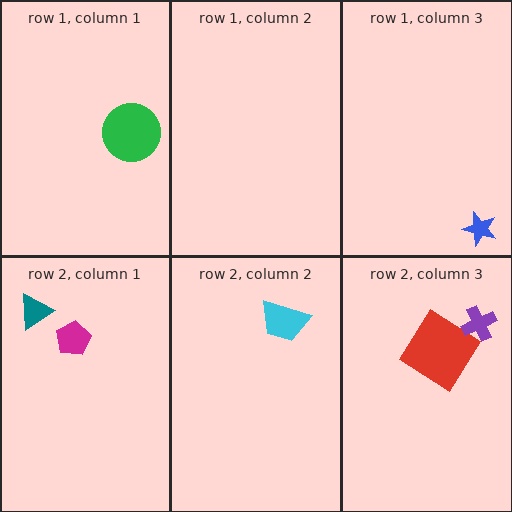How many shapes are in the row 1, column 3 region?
1.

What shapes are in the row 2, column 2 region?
The cyan trapezoid.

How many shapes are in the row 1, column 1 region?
1.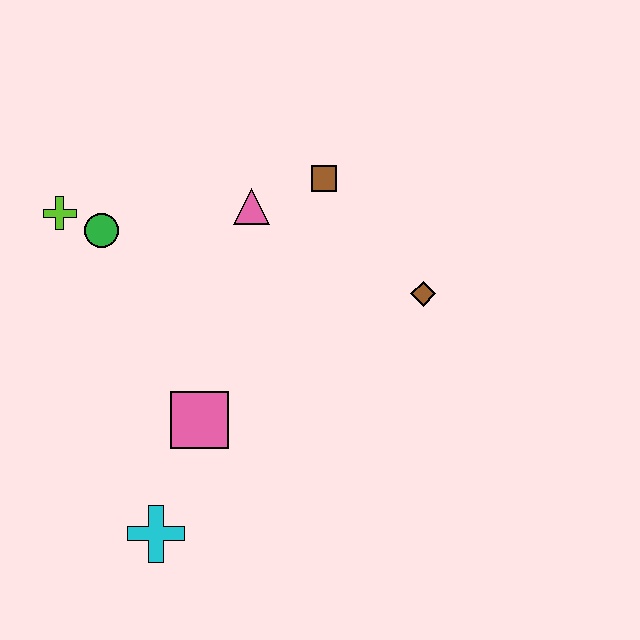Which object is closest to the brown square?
The pink triangle is closest to the brown square.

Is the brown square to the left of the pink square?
No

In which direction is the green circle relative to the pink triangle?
The green circle is to the left of the pink triangle.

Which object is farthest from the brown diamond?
The lime cross is farthest from the brown diamond.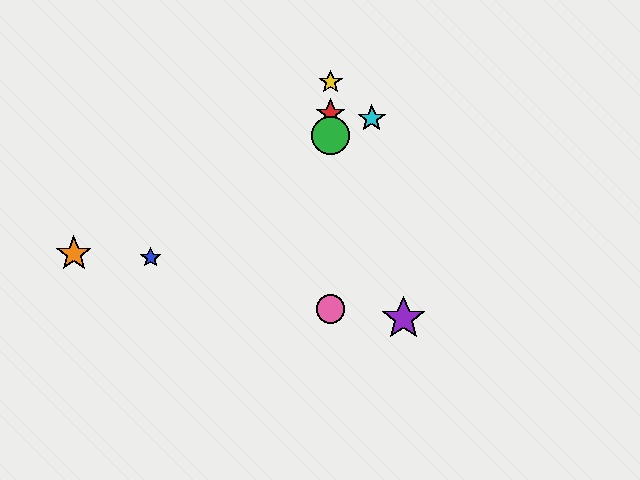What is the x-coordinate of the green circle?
The green circle is at x≈331.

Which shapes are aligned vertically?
The red star, the green circle, the yellow star, the pink circle are aligned vertically.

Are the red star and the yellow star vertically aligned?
Yes, both are at x≈331.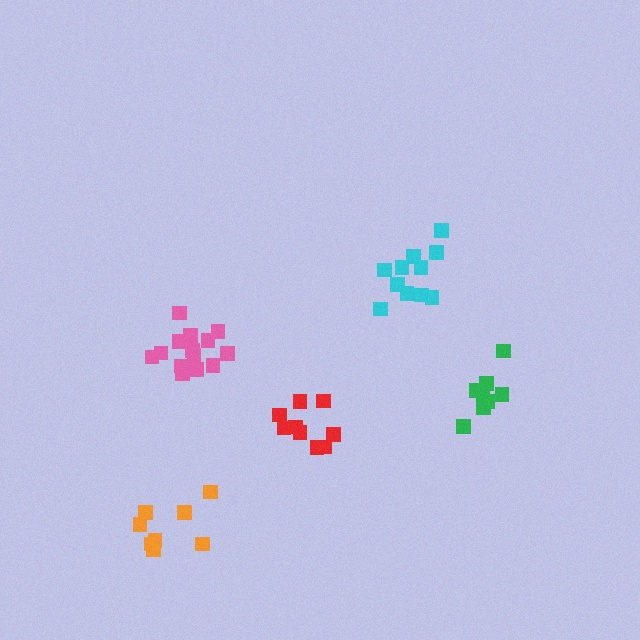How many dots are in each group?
Group 1: 9 dots, Group 2: 11 dots, Group 3: 14 dots, Group 4: 8 dots, Group 5: 8 dots (50 total).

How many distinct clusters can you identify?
There are 5 distinct clusters.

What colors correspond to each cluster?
The clusters are colored: red, cyan, pink, green, orange.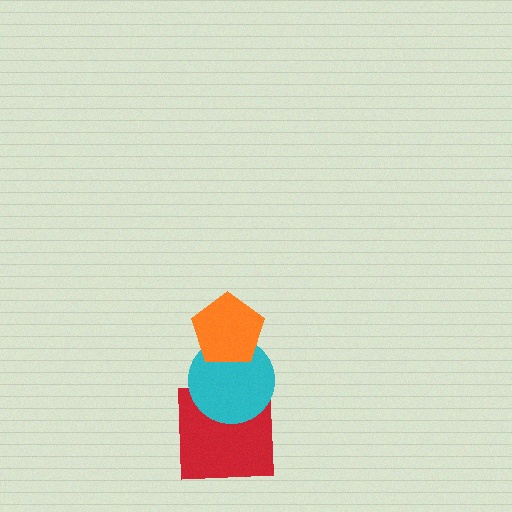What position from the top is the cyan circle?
The cyan circle is 2nd from the top.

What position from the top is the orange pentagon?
The orange pentagon is 1st from the top.